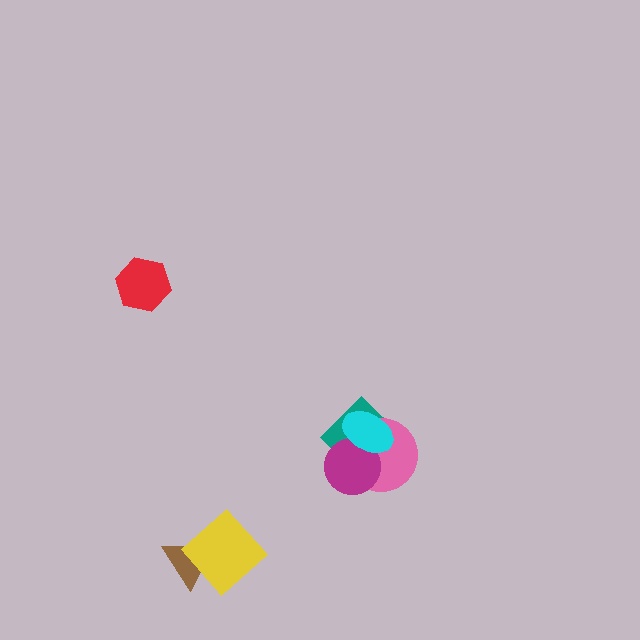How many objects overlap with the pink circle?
3 objects overlap with the pink circle.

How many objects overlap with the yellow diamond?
1 object overlaps with the yellow diamond.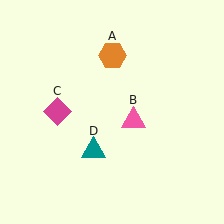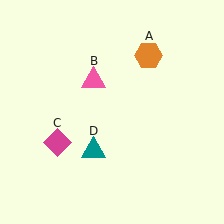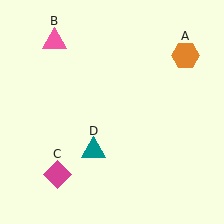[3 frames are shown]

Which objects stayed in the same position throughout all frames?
Teal triangle (object D) remained stationary.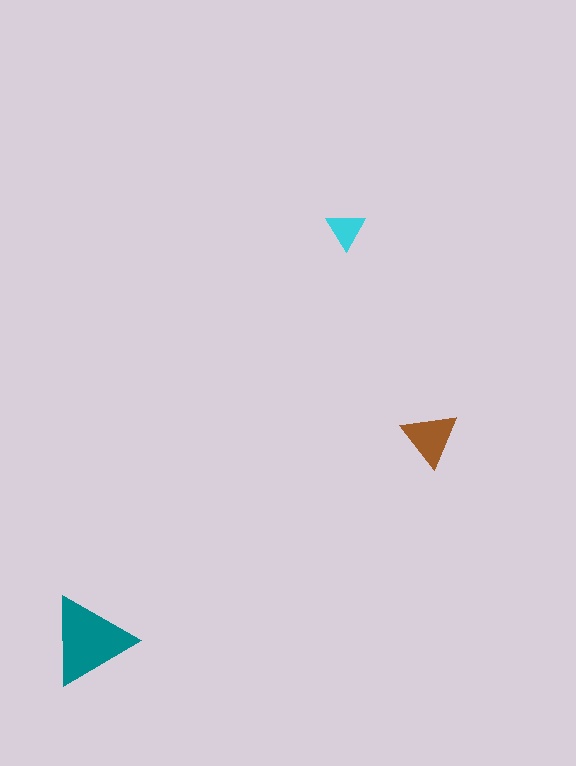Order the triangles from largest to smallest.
the teal one, the brown one, the cyan one.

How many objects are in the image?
There are 3 objects in the image.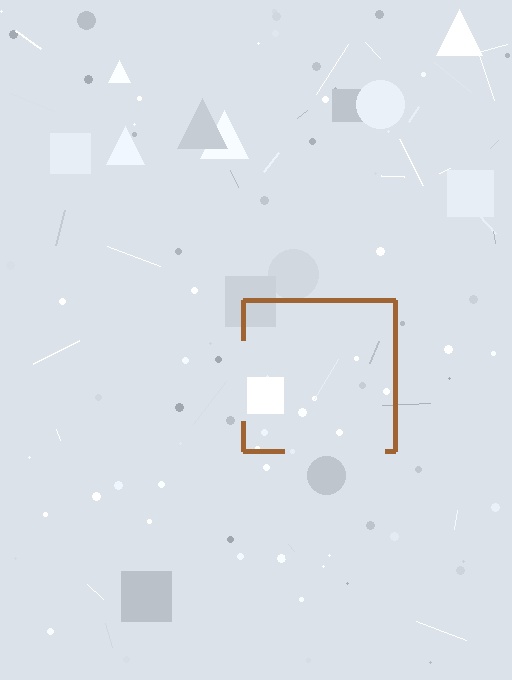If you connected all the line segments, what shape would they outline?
They would outline a square.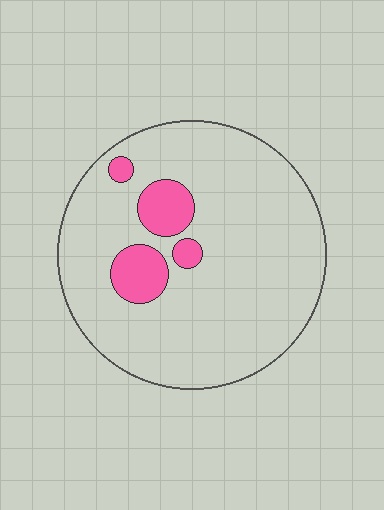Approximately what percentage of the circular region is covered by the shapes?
Approximately 10%.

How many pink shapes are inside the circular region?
4.